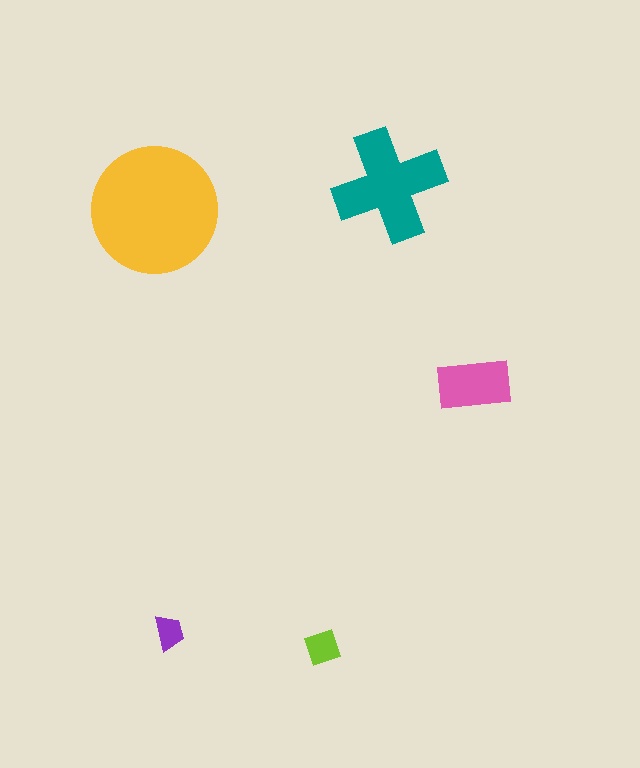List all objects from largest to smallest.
The yellow circle, the teal cross, the pink rectangle, the lime diamond, the purple trapezoid.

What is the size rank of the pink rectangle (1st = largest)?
3rd.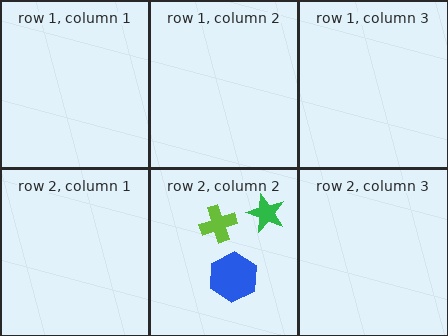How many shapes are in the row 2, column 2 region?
3.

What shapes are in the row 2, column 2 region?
The lime cross, the green star, the blue hexagon.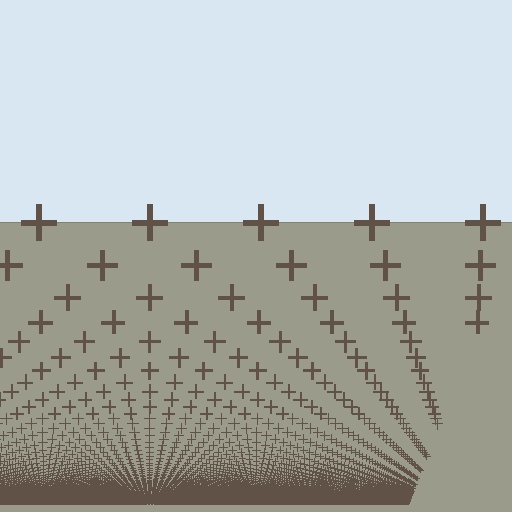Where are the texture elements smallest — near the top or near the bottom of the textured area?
Near the bottom.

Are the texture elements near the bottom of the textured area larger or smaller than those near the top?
Smaller. The gradient is inverted — elements near the bottom are smaller and denser.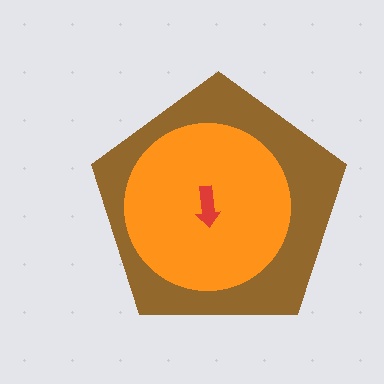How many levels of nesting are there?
3.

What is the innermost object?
The red arrow.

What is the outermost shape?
The brown pentagon.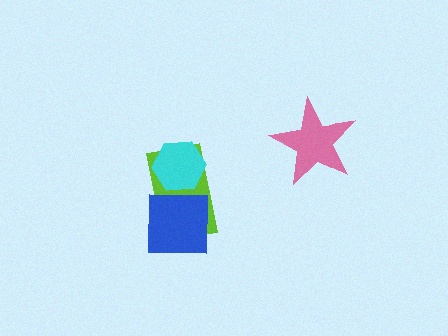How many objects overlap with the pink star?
0 objects overlap with the pink star.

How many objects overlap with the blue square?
1 object overlaps with the blue square.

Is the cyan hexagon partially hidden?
No, no other shape covers it.